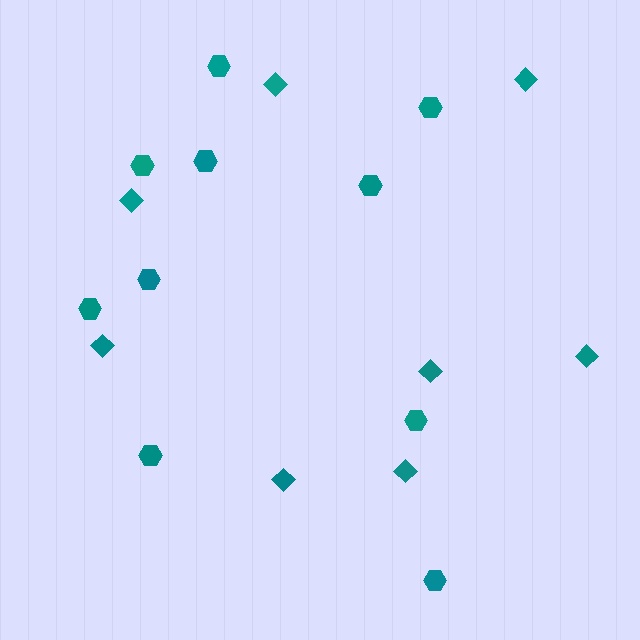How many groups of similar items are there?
There are 2 groups: one group of hexagons (10) and one group of diamonds (8).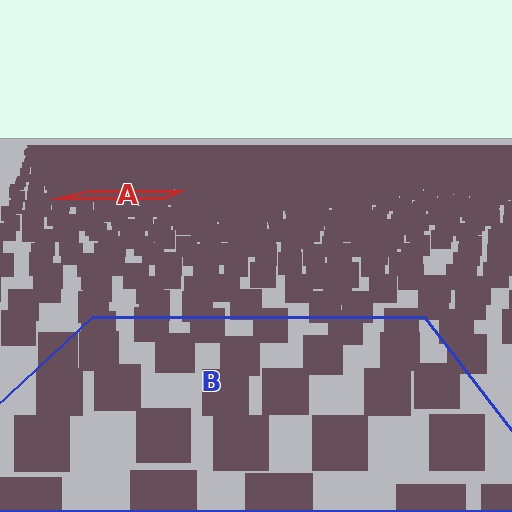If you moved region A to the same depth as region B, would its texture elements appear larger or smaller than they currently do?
They would appear larger. At a closer depth, the same texture elements are projected at a bigger on-screen size.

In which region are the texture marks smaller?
The texture marks are smaller in region A, because it is farther away.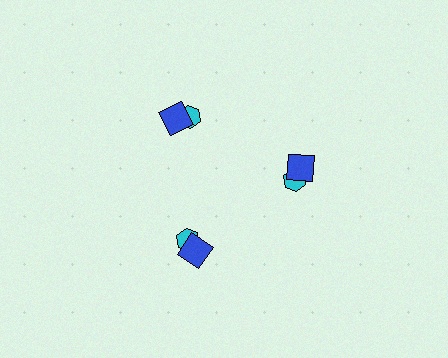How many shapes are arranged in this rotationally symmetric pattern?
There are 6 shapes, arranged in 3 groups of 2.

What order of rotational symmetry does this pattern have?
This pattern has 3-fold rotational symmetry.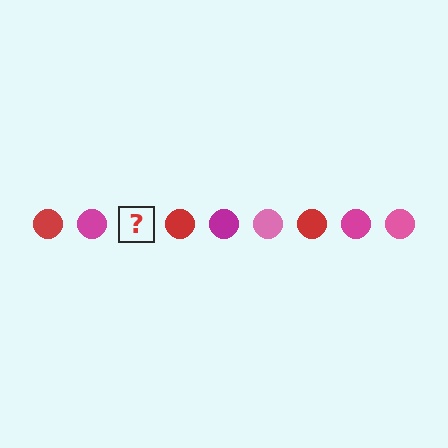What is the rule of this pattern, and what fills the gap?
The rule is that the pattern cycles through red, magenta, pink circles. The gap should be filled with a pink circle.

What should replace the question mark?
The question mark should be replaced with a pink circle.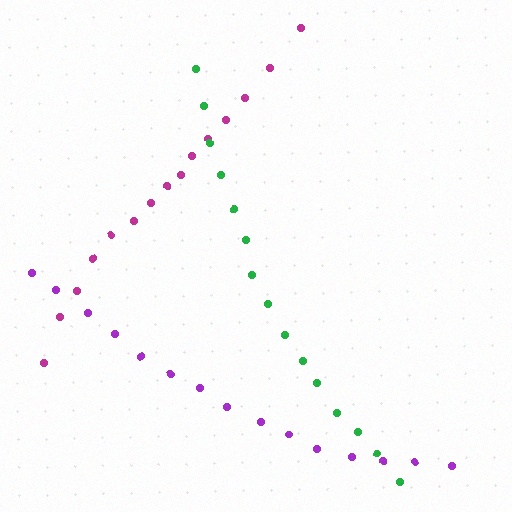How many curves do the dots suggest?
There are 3 distinct paths.